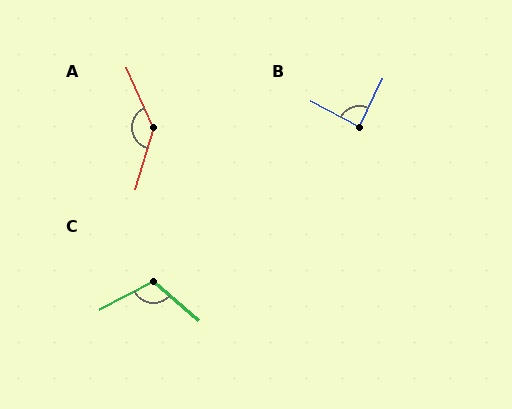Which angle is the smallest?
B, at approximately 88 degrees.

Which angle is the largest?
A, at approximately 140 degrees.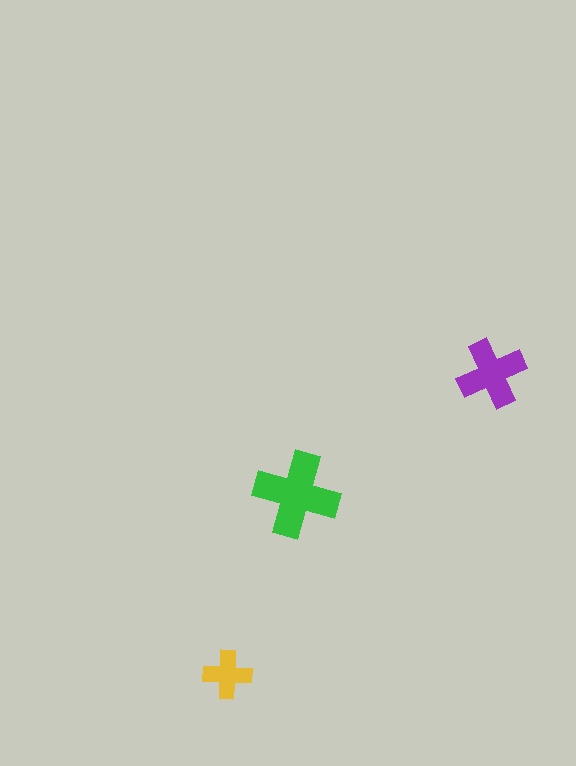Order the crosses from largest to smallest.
the green one, the purple one, the yellow one.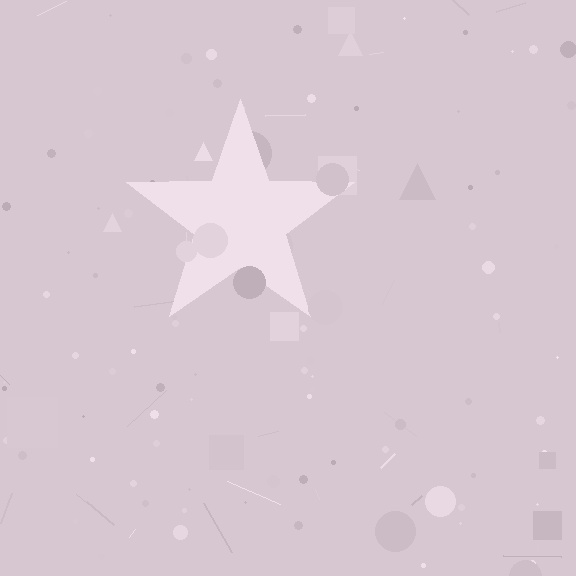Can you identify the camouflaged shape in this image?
The camouflaged shape is a star.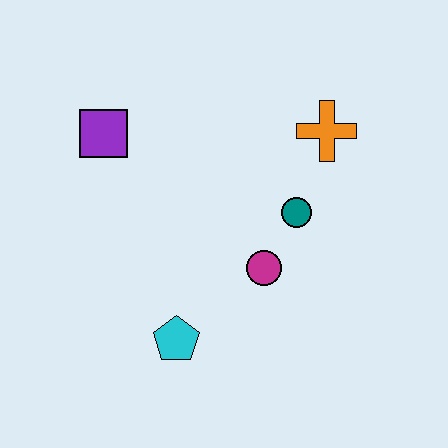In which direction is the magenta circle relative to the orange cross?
The magenta circle is below the orange cross.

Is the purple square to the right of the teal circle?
No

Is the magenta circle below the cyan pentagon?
No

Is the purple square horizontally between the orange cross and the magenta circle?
No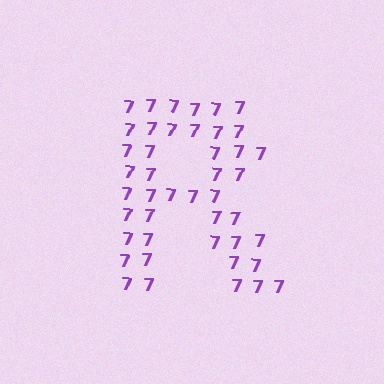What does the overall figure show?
The overall figure shows the letter R.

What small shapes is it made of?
It is made of small digit 7's.